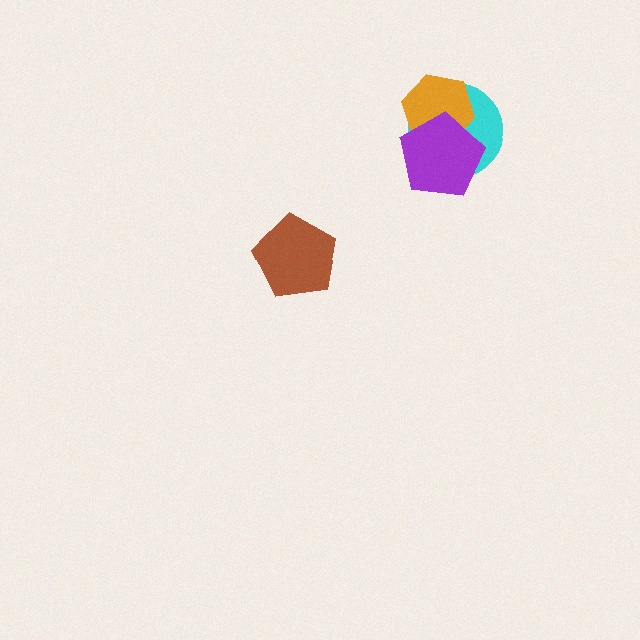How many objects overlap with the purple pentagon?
2 objects overlap with the purple pentagon.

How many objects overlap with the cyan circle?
2 objects overlap with the cyan circle.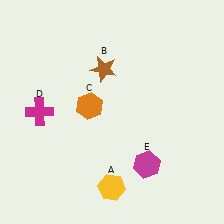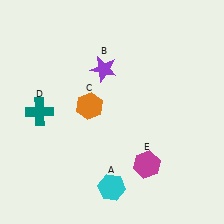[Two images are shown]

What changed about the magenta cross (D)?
In Image 1, D is magenta. In Image 2, it changed to teal.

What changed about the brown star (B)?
In Image 1, B is brown. In Image 2, it changed to purple.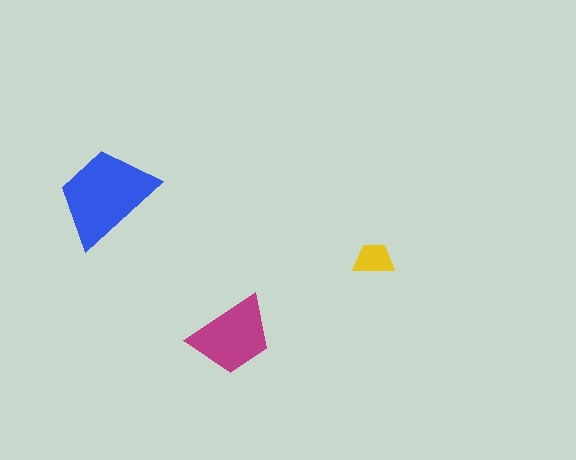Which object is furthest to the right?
The yellow trapezoid is rightmost.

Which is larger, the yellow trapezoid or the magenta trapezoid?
The magenta one.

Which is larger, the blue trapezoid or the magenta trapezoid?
The blue one.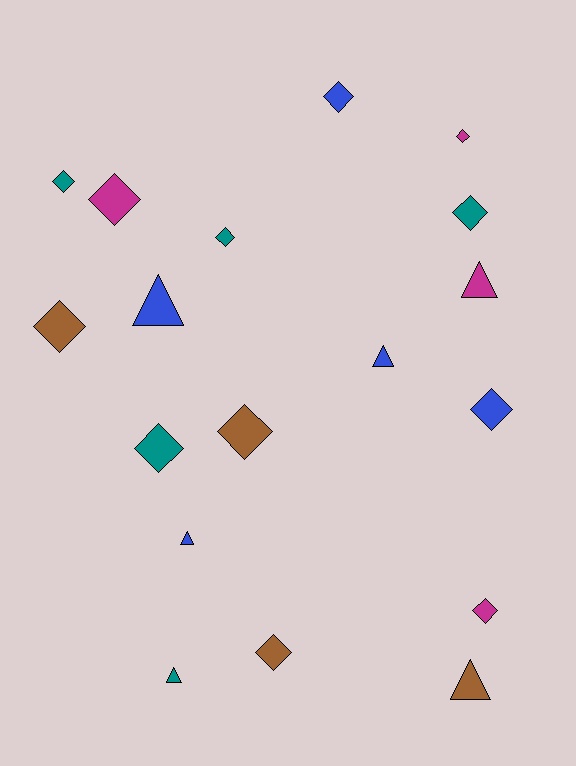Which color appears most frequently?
Teal, with 5 objects.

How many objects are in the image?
There are 18 objects.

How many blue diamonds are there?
There are 2 blue diamonds.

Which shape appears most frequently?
Diamond, with 12 objects.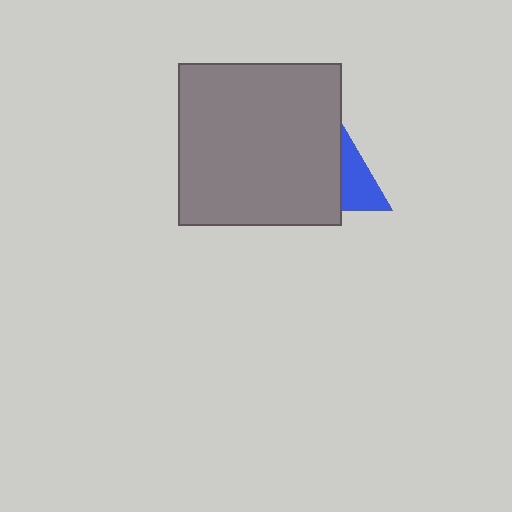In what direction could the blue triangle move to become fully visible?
The blue triangle could move right. That would shift it out from behind the gray square entirely.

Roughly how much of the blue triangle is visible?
About half of it is visible (roughly 47%).